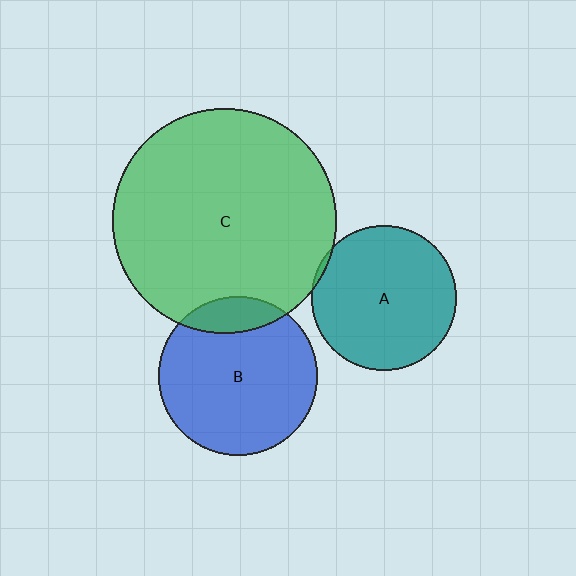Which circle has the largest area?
Circle C (green).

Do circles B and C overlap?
Yes.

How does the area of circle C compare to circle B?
Approximately 2.0 times.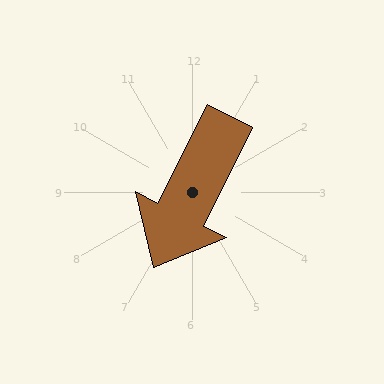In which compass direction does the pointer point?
Southwest.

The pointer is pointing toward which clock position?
Roughly 7 o'clock.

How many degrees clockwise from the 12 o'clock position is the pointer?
Approximately 207 degrees.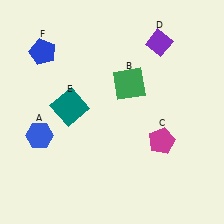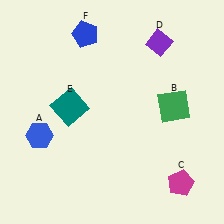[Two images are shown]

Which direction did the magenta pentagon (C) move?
The magenta pentagon (C) moved down.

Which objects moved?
The objects that moved are: the green square (B), the magenta pentagon (C), the blue pentagon (F).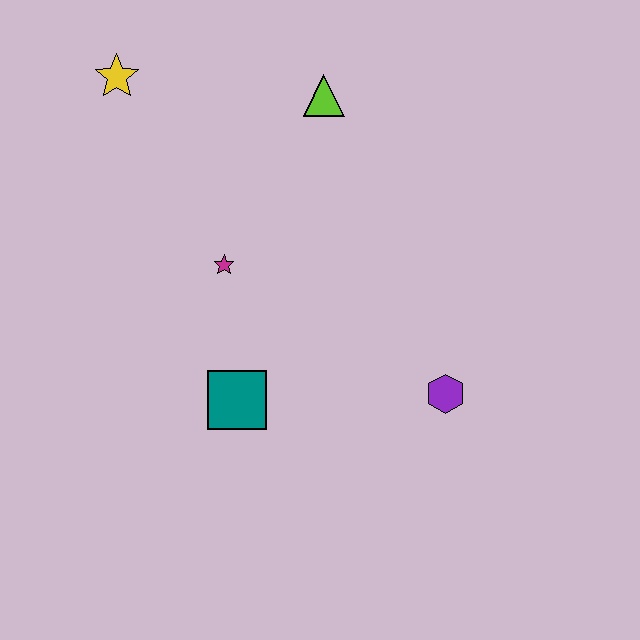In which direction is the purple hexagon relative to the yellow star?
The purple hexagon is to the right of the yellow star.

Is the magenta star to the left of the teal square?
Yes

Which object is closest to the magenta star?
The teal square is closest to the magenta star.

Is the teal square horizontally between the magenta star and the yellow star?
No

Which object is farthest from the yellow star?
The purple hexagon is farthest from the yellow star.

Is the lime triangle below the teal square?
No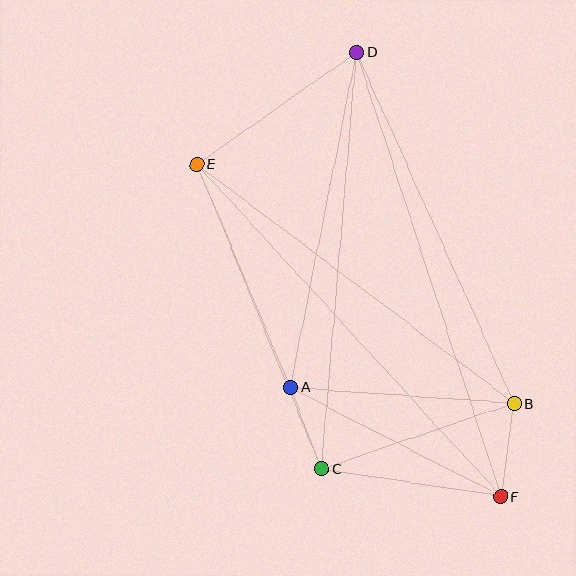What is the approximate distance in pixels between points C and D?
The distance between C and D is approximately 418 pixels.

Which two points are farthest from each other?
Points D and F are farthest from each other.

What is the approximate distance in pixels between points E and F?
The distance between E and F is approximately 450 pixels.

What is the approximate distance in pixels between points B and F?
The distance between B and F is approximately 94 pixels.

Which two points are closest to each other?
Points A and C are closest to each other.